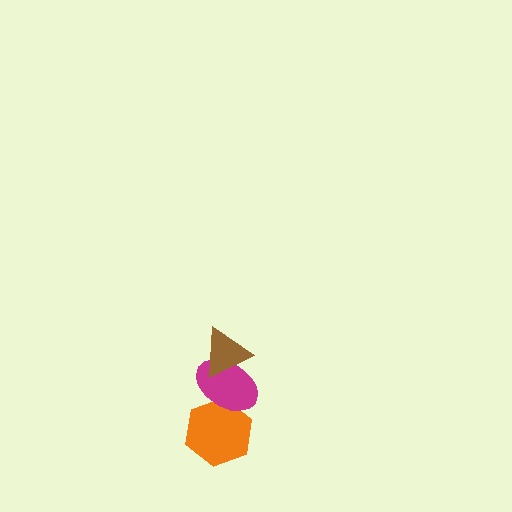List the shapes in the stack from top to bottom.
From top to bottom: the brown triangle, the magenta ellipse, the orange hexagon.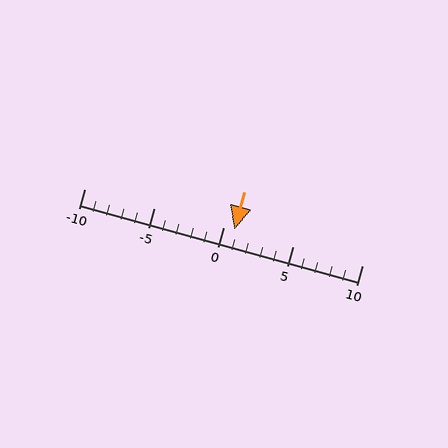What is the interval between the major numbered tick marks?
The major tick marks are spaced 5 units apart.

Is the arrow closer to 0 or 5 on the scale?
The arrow is closer to 0.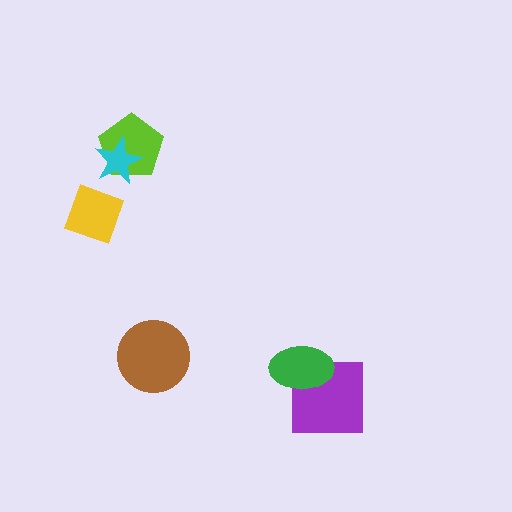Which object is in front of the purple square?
The green ellipse is in front of the purple square.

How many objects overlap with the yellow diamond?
0 objects overlap with the yellow diamond.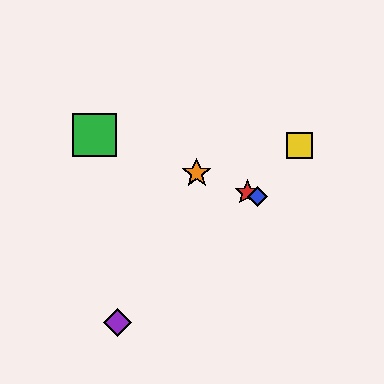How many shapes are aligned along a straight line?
4 shapes (the red star, the blue diamond, the green square, the orange star) are aligned along a straight line.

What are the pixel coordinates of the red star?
The red star is at (247, 192).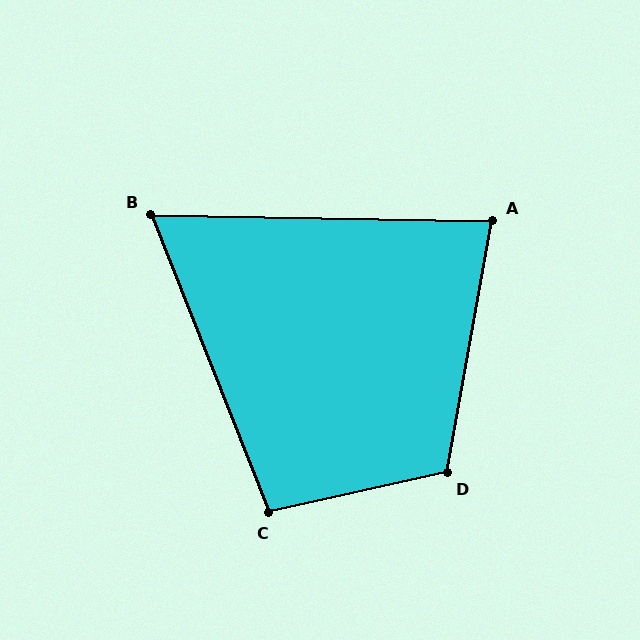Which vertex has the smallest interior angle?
B, at approximately 67 degrees.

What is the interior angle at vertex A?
Approximately 81 degrees (acute).